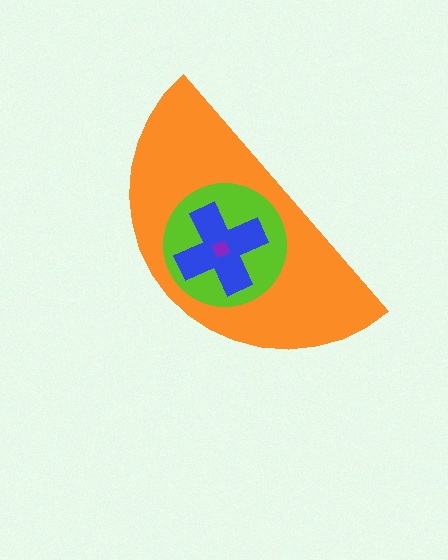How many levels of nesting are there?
4.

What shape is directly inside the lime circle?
The blue cross.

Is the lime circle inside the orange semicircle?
Yes.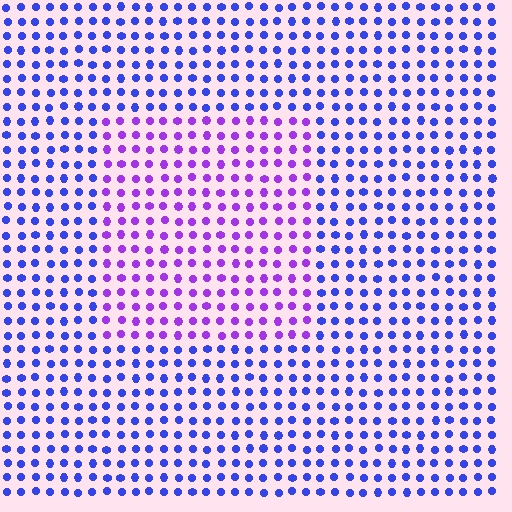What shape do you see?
I see a rectangle.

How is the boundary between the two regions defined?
The boundary is defined purely by a slight shift in hue (about 43 degrees). Spacing, size, and orientation are identical on both sides.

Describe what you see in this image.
The image is filled with small blue elements in a uniform arrangement. A rectangle-shaped region is visible where the elements are tinted to a slightly different hue, forming a subtle color boundary.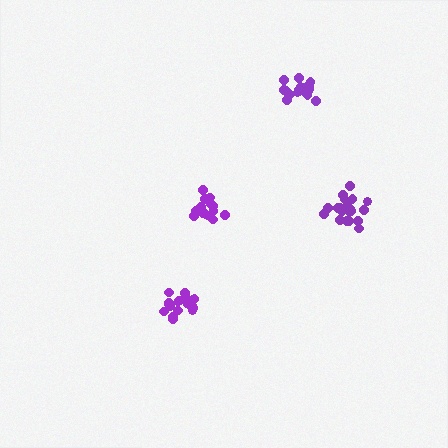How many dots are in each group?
Group 1: 14 dots, Group 2: 17 dots, Group 3: 16 dots, Group 4: 20 dots (67 total).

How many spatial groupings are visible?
There are 4 spatial groupings.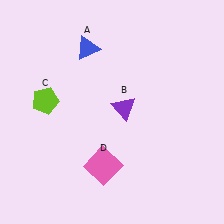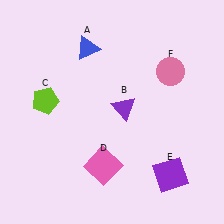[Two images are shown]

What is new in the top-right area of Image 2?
A pink circle (F) was added in the top-right area of Image 2.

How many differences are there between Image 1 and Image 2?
There are 2 differences between the two images.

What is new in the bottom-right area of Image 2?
A purple square (E) was added in the bottom-right area of Image 2.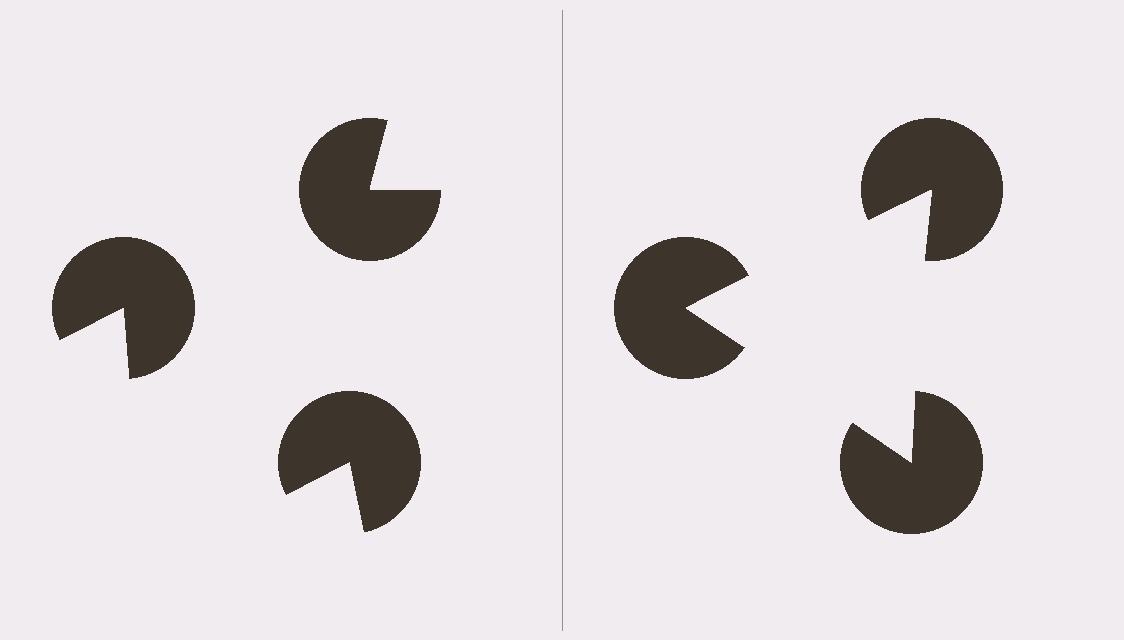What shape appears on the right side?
An illusory triangle.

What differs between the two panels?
The pac-man discs are positioned identically on both sides; only the wedge orientations differ. On the right they align to a triangle; on the left they are misaligned.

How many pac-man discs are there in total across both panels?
6 — 3 on each side.